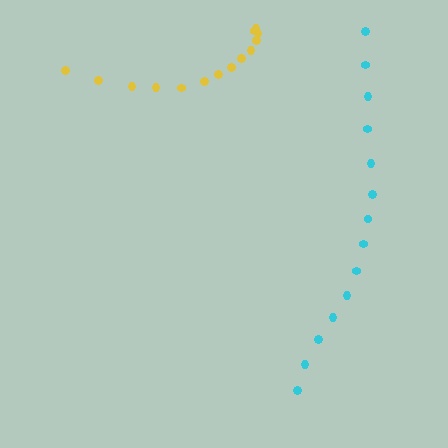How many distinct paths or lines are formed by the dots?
There are 2 distinct paths.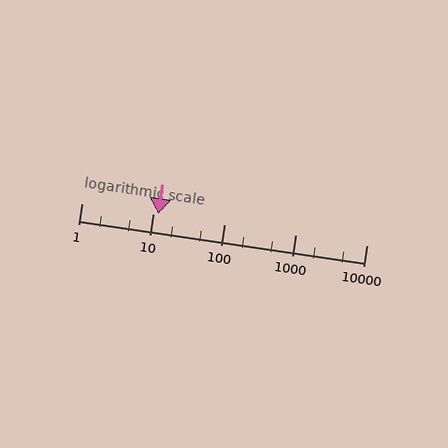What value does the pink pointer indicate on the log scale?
The pointer indicates approximately 12.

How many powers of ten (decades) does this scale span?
The scale spans 4 decades, from 1 to 10000.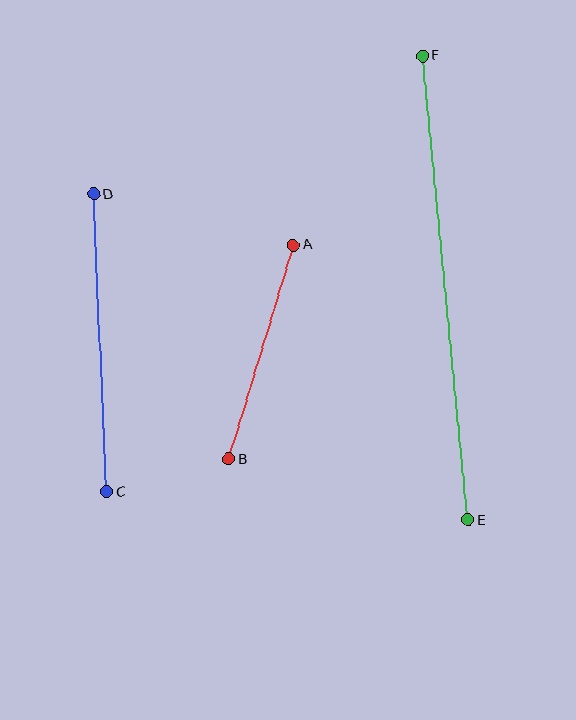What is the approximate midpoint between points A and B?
The midpoint is at approximately (261, 352) pixels.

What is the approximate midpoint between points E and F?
The midpoint is at approximately (445, 288) pixels.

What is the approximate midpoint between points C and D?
The midpoint is at approximately (100, 343) pixels.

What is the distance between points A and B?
The distance is approximately 224 pixels.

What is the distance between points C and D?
The distance is approximately 298 pixels.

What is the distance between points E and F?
The distance is approximately 466 pixels.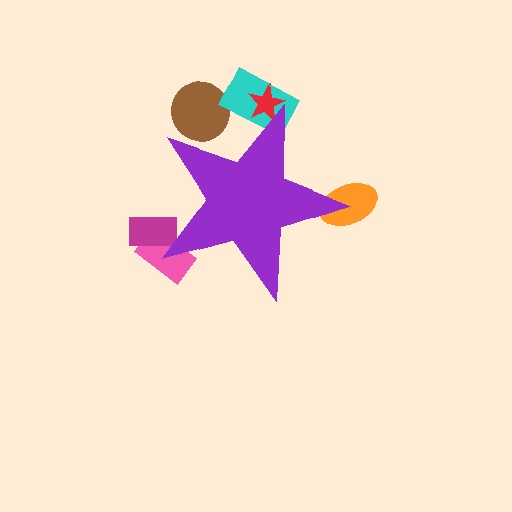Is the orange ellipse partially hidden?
Yes, the orange ellipse is partially hidden behind the purple star.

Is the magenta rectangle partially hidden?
Yes, the magenta rectangle is partially hidden behind the purple star.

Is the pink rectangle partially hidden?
Yes, the pink rectangle is partially hidden behind the purple star.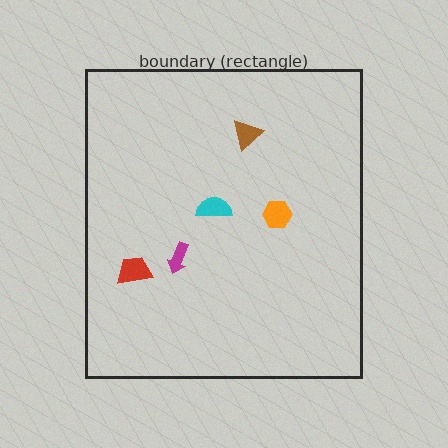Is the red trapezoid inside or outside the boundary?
Inside.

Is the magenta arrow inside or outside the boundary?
Inside.